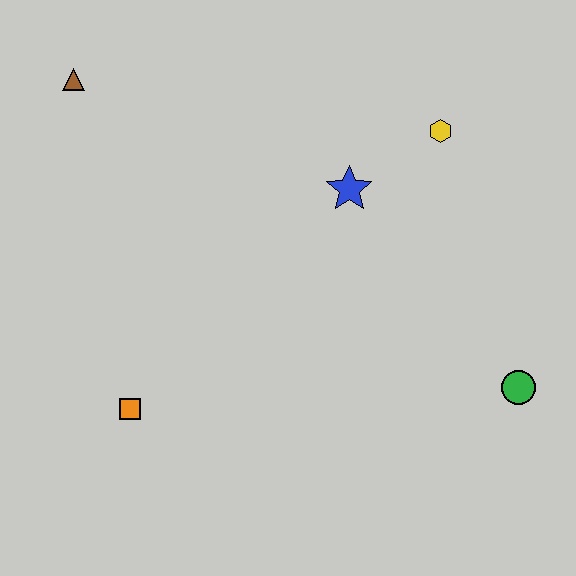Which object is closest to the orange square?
The blue star is closest to the orange square.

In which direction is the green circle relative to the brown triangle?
The green circle is to the right of the brown triangle.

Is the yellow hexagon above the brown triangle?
No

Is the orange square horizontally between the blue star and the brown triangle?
Yes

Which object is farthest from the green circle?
The brown triangle is farthest from the green circle.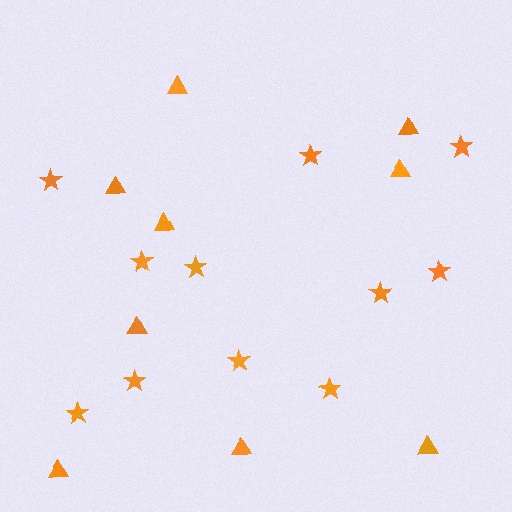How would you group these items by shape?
There are 2 groups: one group of triangles (9) and one group of stars (11).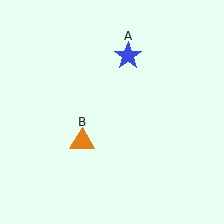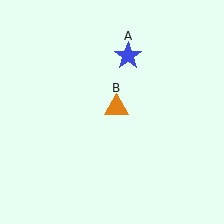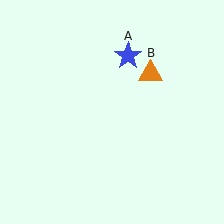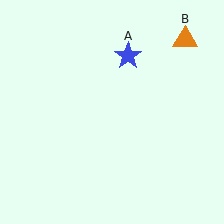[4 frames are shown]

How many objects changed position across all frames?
1 object changed position: orange triangle (object B).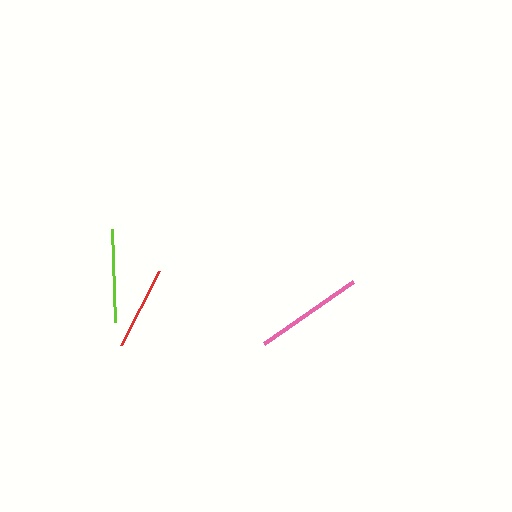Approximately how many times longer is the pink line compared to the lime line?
The pink line is approximately 1.2 times the length of the lime line.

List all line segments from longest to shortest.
From longest to shortest: pink, lime, red.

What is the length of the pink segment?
The pink segment is approximately 108 pixels long.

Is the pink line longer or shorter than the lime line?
The pink line is longer than the lime line.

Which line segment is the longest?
The pink line is the longest at approximately 108 pixels.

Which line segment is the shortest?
The red line is the shortest at approximately 83 pixels.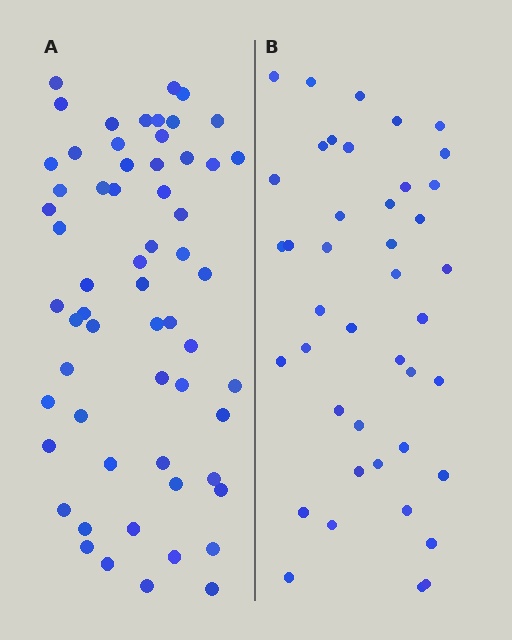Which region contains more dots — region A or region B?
Region A (the left region) has more dots.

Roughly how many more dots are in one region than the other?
Region A has approximately 20 more dots than region B.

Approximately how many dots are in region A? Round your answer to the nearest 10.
About 60 dots.